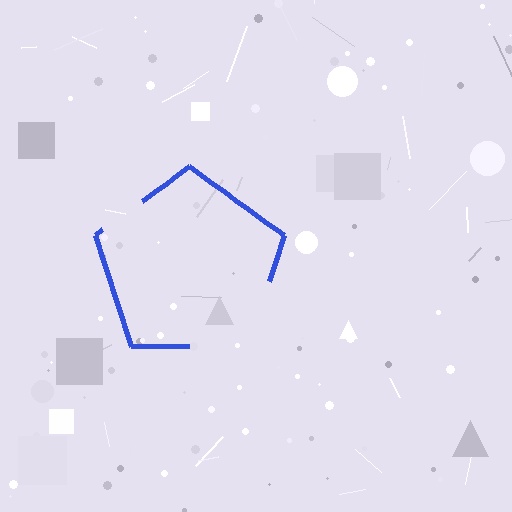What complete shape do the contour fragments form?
The contour fragments form a pentagon.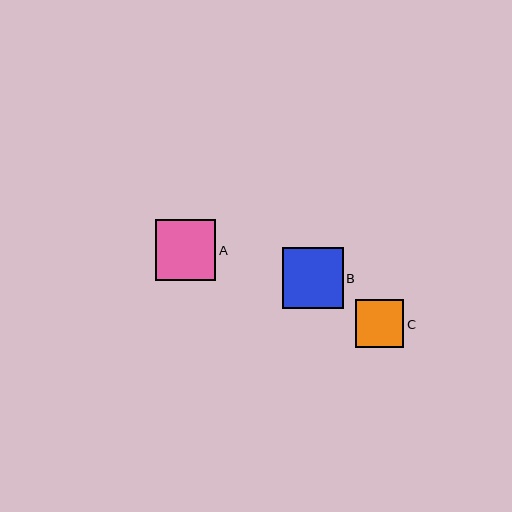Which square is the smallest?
Square C is the smallest with a size of approximately 48 pixels.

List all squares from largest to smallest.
From largest to smallest: B, A, C.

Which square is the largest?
Square B is the largest with a size of approximately 61 pixels.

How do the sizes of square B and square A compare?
Square B and square A are approximately the same size.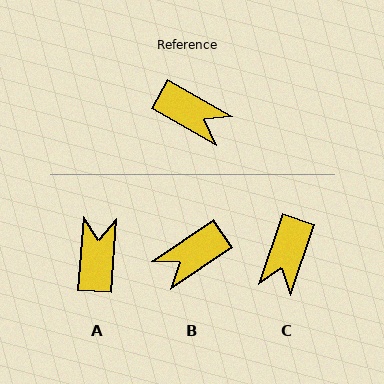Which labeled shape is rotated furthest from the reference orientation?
B, about 116 degrees away.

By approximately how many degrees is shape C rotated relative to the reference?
Approximately 79 degrees clockwise.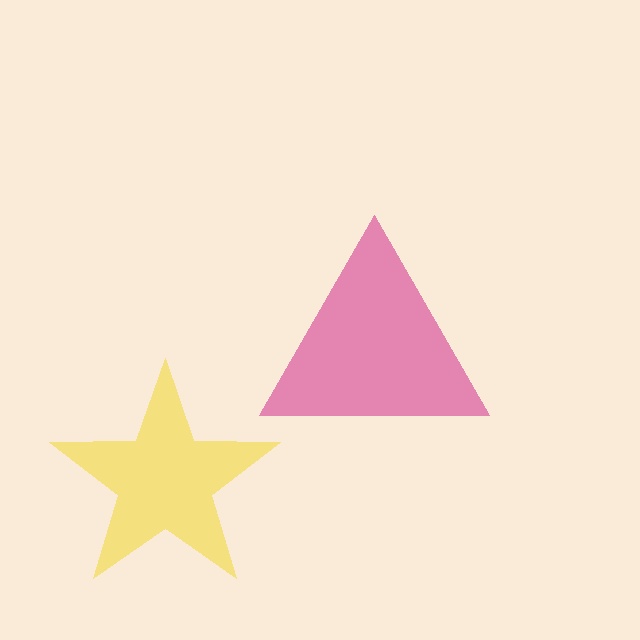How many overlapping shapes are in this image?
There are 2 overlapping shapes in the image.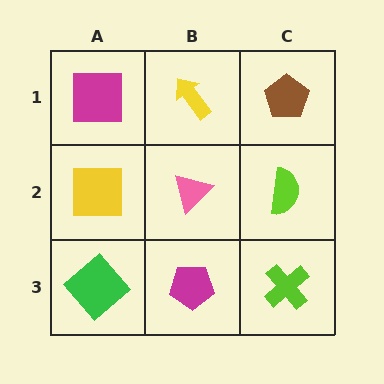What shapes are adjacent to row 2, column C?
A brown pentagon (row 1, column C), a lime cross (row 3, column C), a pink triangle (row 2, column B).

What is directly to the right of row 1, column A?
A yellow arrow.